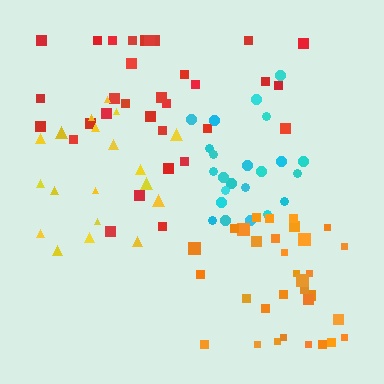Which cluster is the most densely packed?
Cyan.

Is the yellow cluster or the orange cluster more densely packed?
Orange.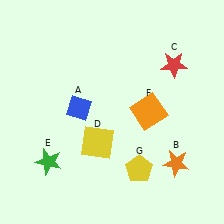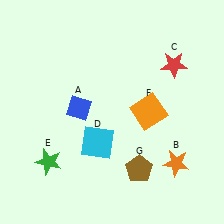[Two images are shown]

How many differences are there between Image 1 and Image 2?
There are 2 differences between the two images.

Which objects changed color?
D changed from yellow to cyan. G changed from yellow to brown.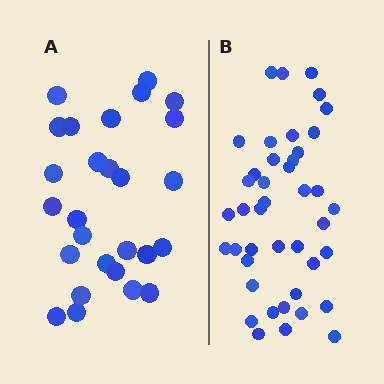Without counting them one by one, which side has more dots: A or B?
Region B (the right region) has more dots.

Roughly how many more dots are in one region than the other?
Region B has approximately 15 more dots than region A.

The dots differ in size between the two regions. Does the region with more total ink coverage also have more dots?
No. Region A has more total ink coverage because its dots are larger, but region B actually contains more individual dots. Total area can be misleading — the number of items is what matters here.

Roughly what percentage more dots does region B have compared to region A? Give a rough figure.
About 55% more.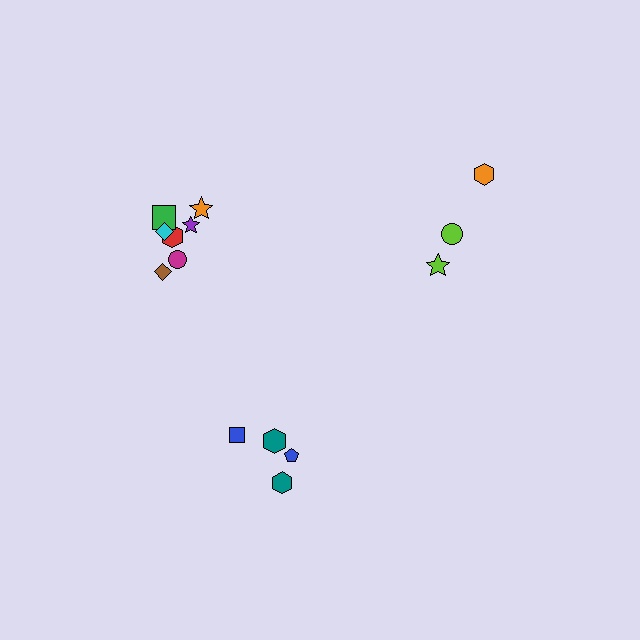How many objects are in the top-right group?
There are 3 objects.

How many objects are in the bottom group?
There are 4 objects.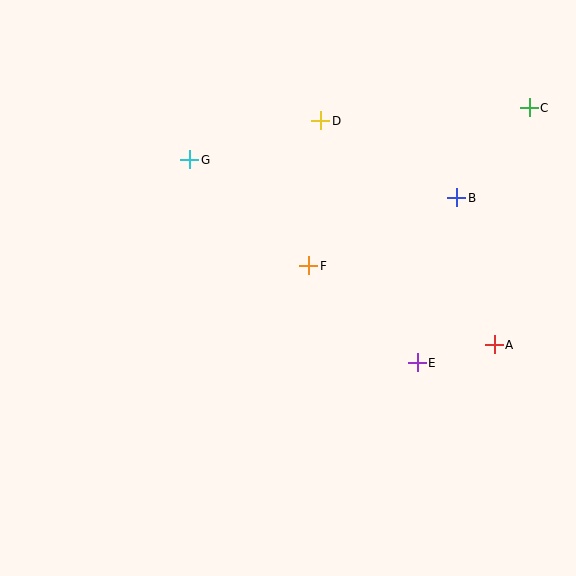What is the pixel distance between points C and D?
The distance between C and D is 209 pixels.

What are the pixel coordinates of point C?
Point C is at (529, 108).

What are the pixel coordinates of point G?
Point G is at (190, 160).